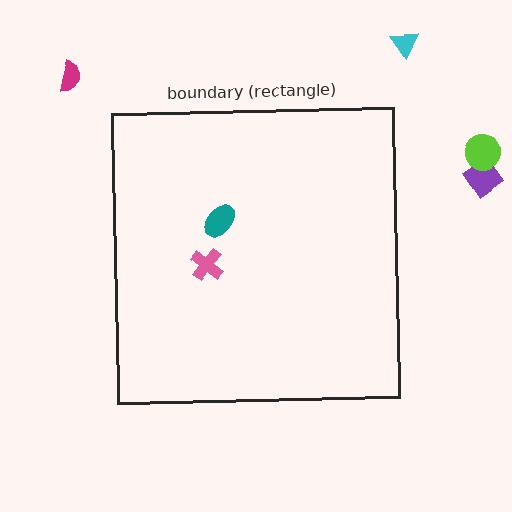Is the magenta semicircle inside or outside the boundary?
Outside.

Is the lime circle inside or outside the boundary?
Outside.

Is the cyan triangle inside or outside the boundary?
Outside.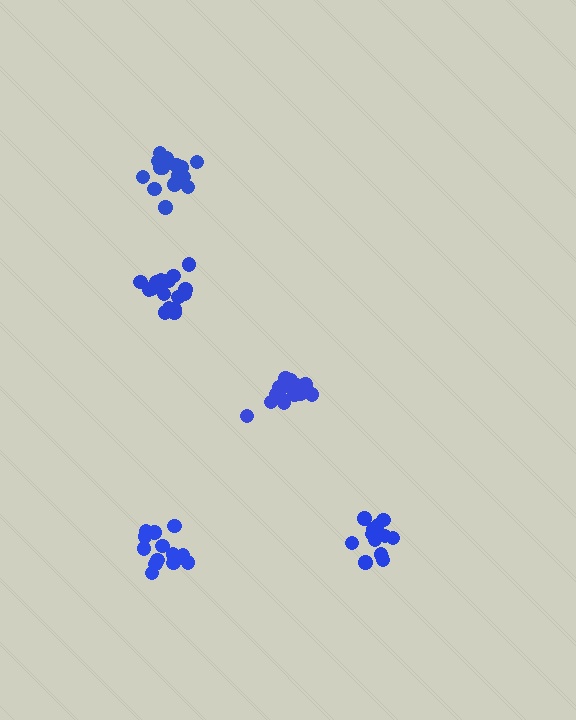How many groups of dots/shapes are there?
There are 5 groups.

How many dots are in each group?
Group 1: 19 dots, Group 2: 16 dots, Group 3: 13 dots, Group 4: 13 dots, Group 5: 15 dots (76 total).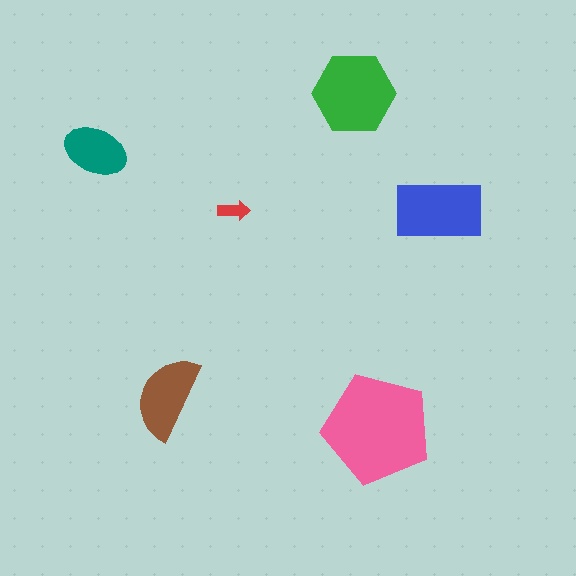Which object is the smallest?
The red arrow.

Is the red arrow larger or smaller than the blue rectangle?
Smaller.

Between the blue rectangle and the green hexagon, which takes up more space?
The green hexagon.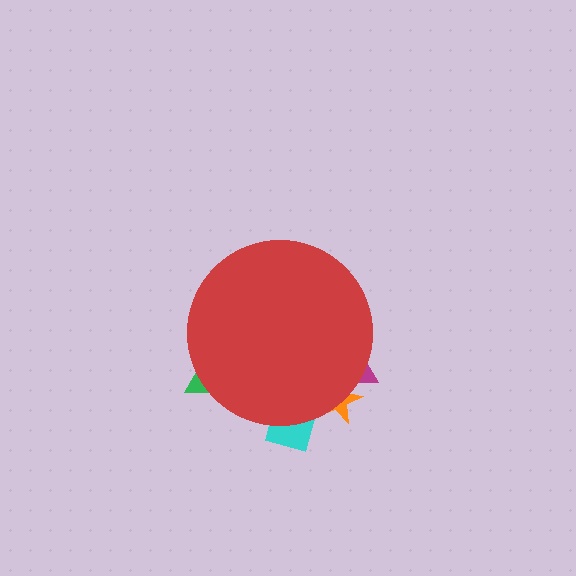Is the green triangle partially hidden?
Yes, the green triangle is partially hidden behind the red circle.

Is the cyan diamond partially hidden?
Yes, the cyan diamond is partially hidden behind the red circle.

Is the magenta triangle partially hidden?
Yes, the magenta triangle is partially hidden behind the red circle.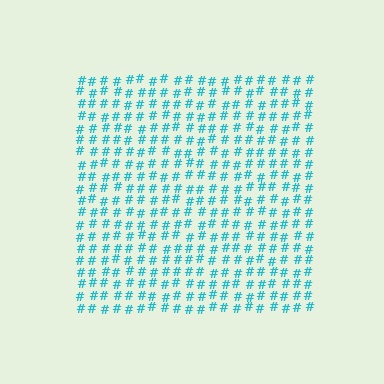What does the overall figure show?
The overall figure shows a square.